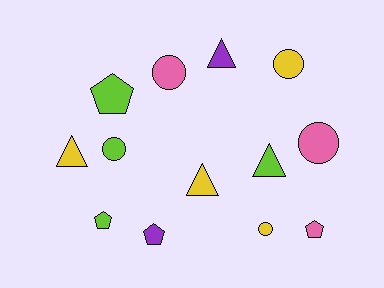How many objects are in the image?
There are 13 objects.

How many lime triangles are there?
There is 1 lime triangle.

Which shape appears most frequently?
Circle, with 5 objects.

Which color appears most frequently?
Yellow, with 4 objects.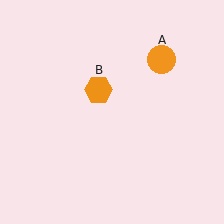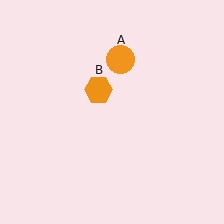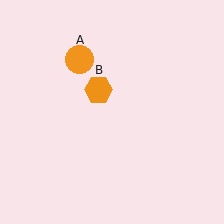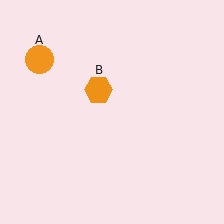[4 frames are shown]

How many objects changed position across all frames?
1 object changed position: orange circle (object A).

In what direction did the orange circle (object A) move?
The orange circle (object A) moved left.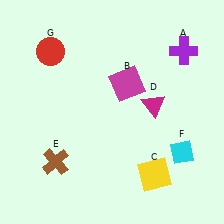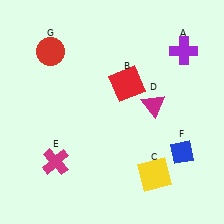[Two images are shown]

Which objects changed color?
B changed from magenta to red. E changed from brown to magenta. F changed from cyan to blue.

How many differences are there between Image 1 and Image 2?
There are 3 differences between the two images.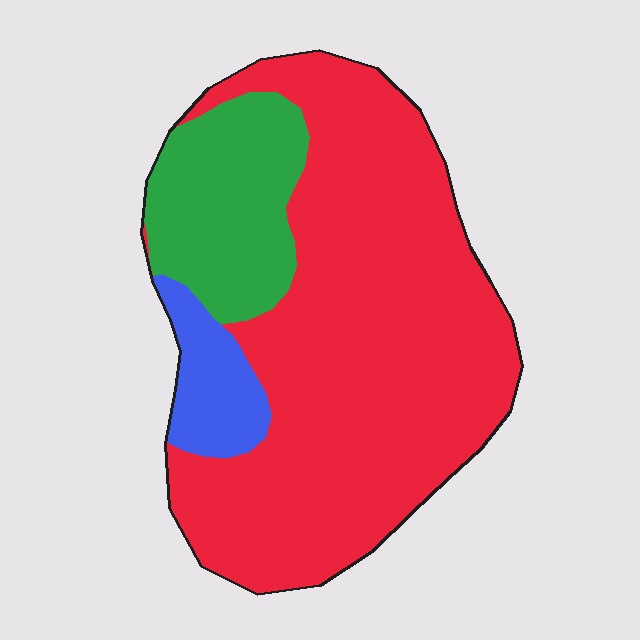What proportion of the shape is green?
Green takes up about one fifth (1/5) of the shape.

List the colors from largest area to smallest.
From largest to smallest: red, green, blue.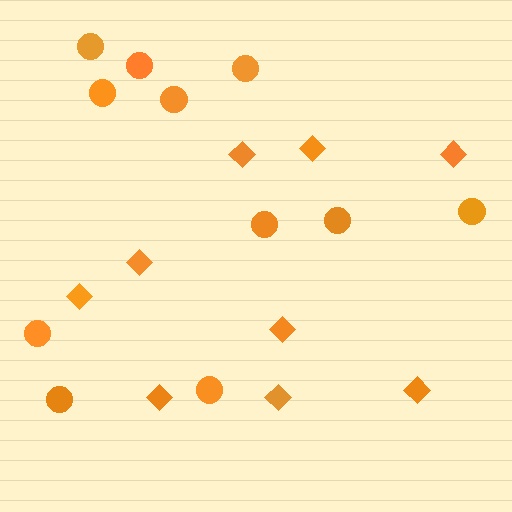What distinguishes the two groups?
There are 2 groups: one group of diamonds (9) and one group of circles (11).